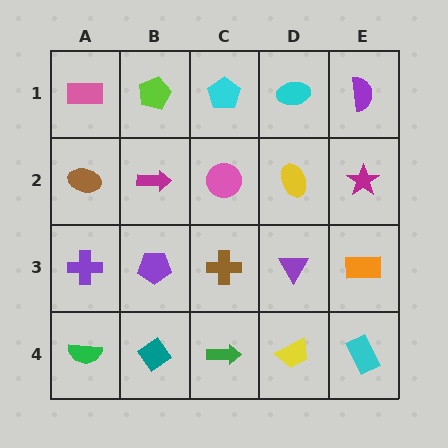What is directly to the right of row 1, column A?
A lime pentagon.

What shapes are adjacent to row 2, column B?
A lime pentagon (row 1, column B), a purple pentagon (row 3, column B), a brown ellipse (row 2, column A), a pink circle (row 2, column C).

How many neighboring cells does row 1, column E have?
2.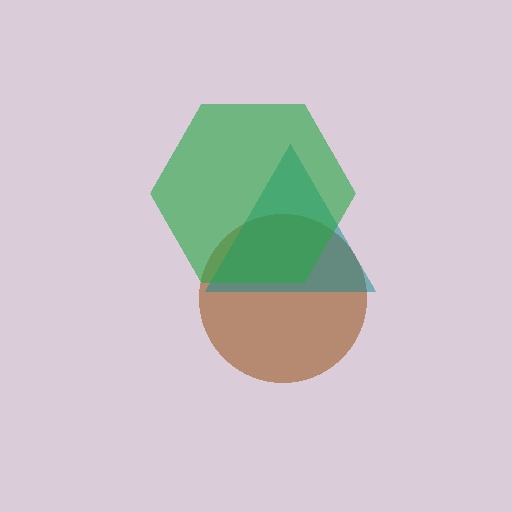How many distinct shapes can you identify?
There are 3 distinct shapes: a brown circle, a teal triangle, a green hexagon.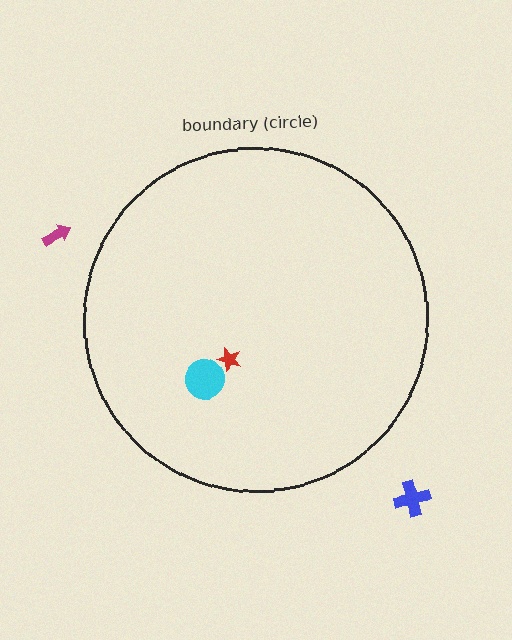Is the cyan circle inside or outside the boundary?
Inside.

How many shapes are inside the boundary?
2 inside, 2 outside.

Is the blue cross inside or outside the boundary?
Outside.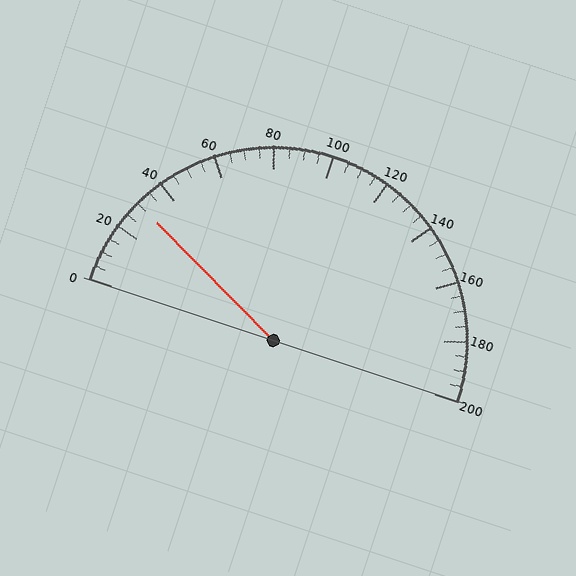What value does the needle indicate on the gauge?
The needle indicates approximately 30.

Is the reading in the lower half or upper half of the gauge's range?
The reading is in the lower half of the range (0 to 200).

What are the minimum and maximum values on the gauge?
The gauge ranges from 0 to 200.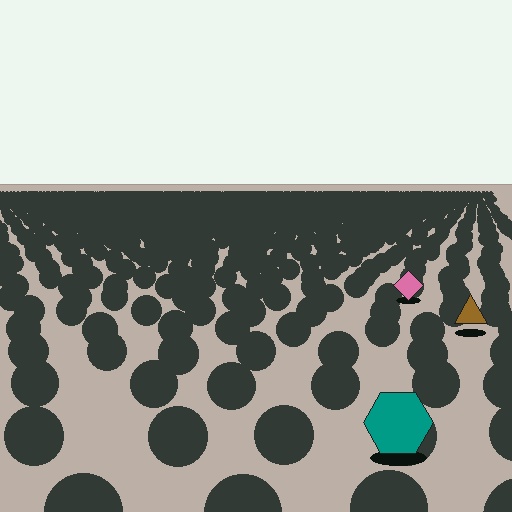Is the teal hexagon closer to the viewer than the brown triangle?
Yes. The teal hexagon is closer — you can tell from the texture gradient: the ground texture is coarser near it.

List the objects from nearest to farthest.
From nearest to farthest: the teal hexagon, the brown triangle, the pink diamond.